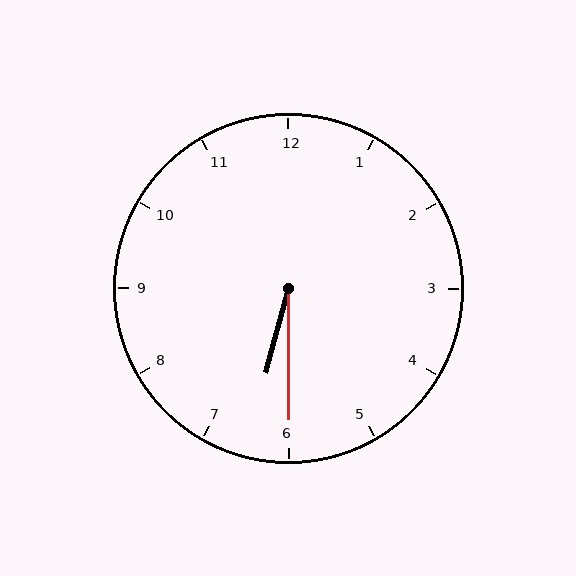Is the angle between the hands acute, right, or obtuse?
It is acute.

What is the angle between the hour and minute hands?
Approximately 15 degrees.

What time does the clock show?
6:30.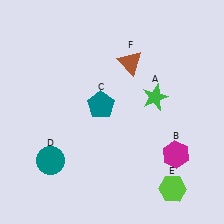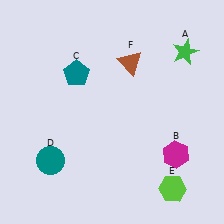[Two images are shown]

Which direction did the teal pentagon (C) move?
The teal pentagon (C) moved up.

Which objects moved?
The objects that moved are: the green star (A), the teal pentagon (C).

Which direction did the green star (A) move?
The green star (A) moved up.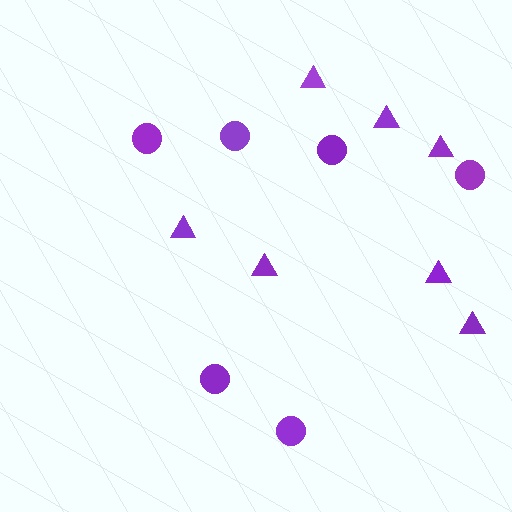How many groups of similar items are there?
There are 2 groups: one group of circles (6) and one group of triangles (7).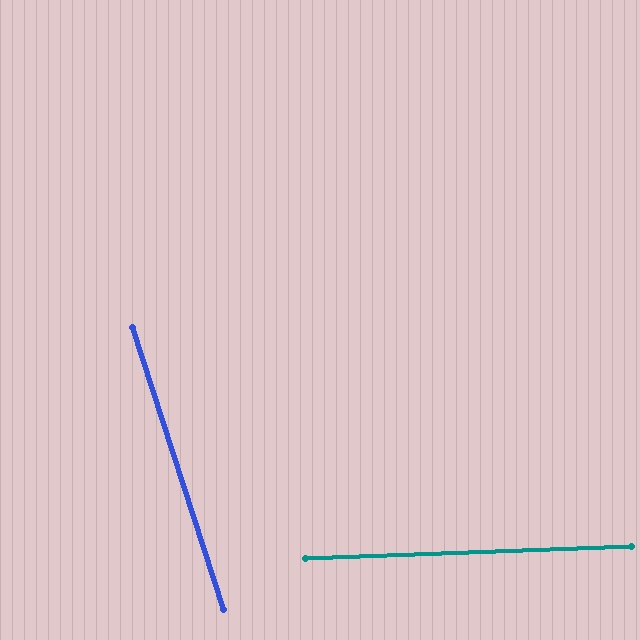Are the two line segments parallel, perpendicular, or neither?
Neither parallel nor perpendicular — they differ by about 74°.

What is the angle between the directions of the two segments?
Approximately 74 degrees.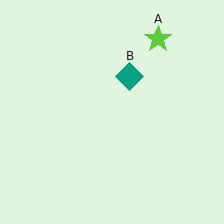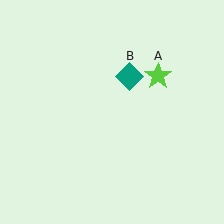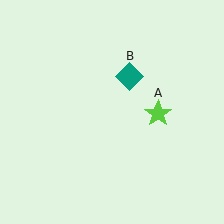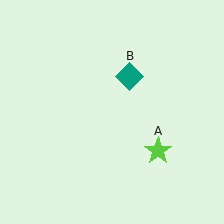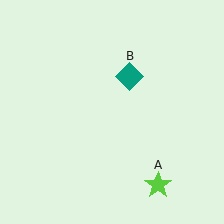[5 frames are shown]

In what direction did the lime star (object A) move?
The lime star (object A) moved down.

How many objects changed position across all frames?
1 object changed position: lime star (object A).